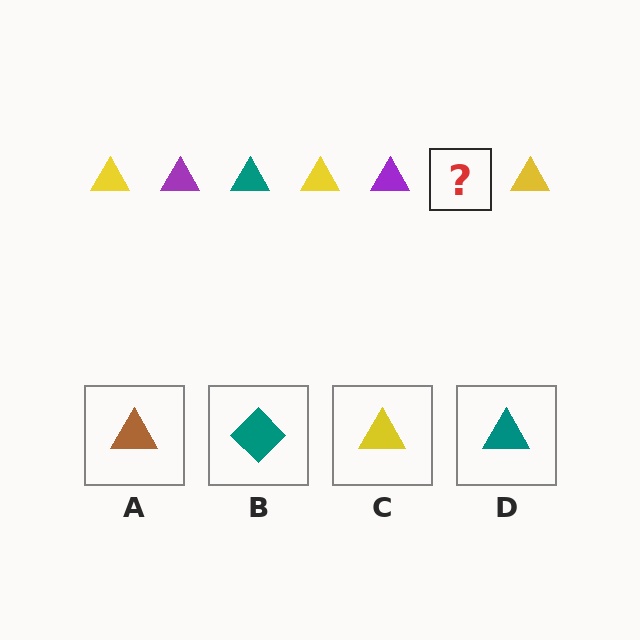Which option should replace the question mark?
Option D.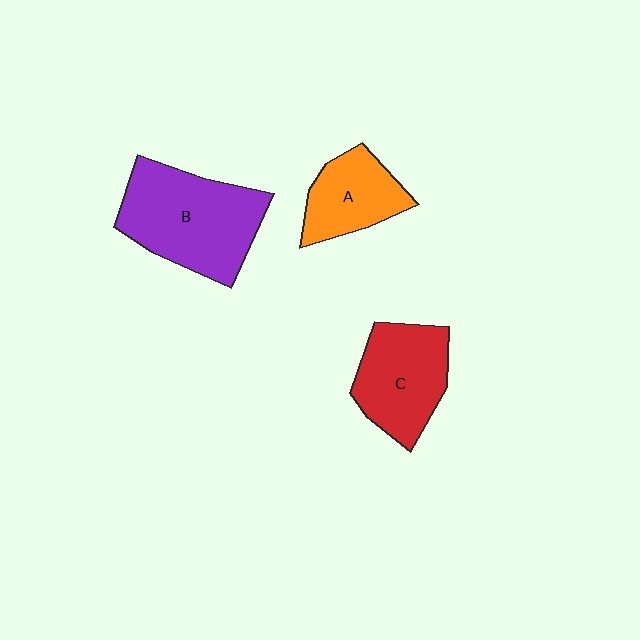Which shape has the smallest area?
Shape A (orange).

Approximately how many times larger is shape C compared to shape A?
Approximately 1.3 times.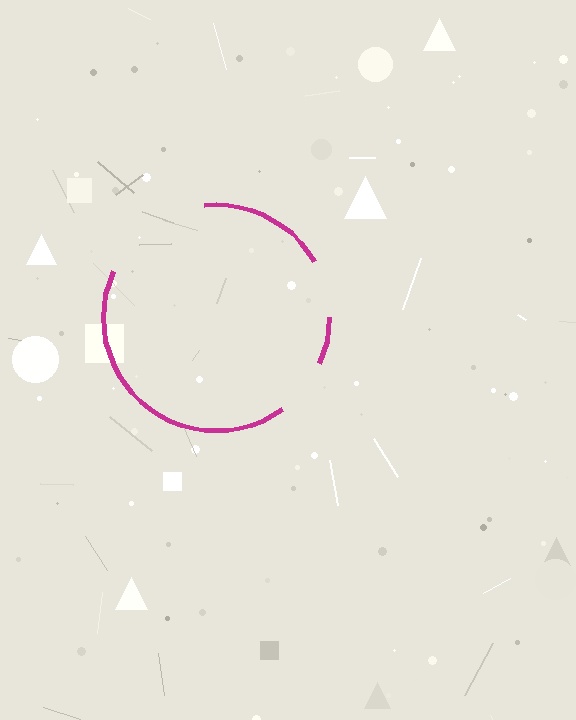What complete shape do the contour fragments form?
The contour fragments form a circle.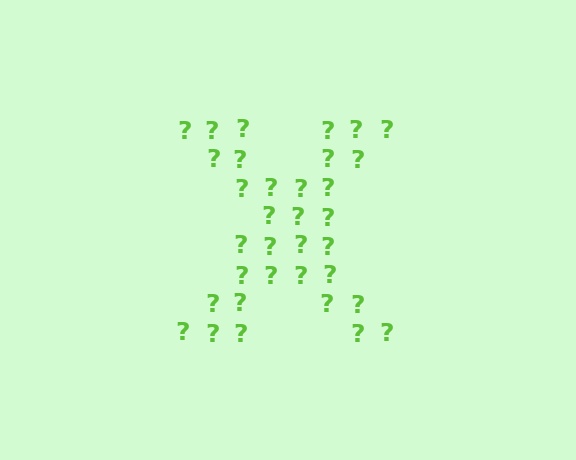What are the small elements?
The small elements are question marks.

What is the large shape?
The large shape is the letter X.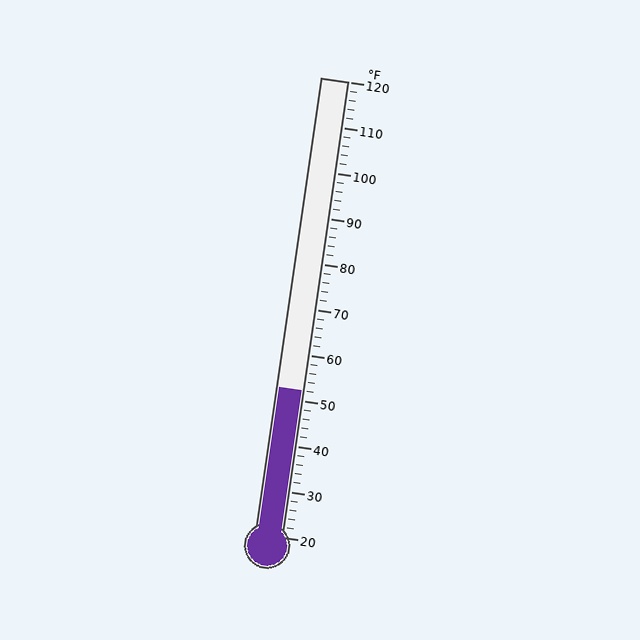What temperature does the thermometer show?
The thermometer shows approximately 52°F.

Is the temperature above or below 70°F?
The temperature is below 70°F.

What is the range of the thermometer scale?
The thermometer scale ranges from 20°F to 120°F.